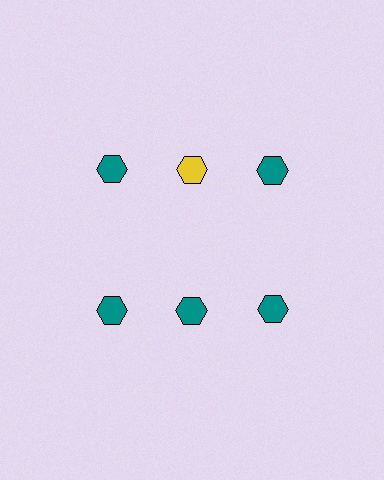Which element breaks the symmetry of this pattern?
The yellow hexagon in the top row, second from left column breaks the symmetry. All other shapes are teal hexagons.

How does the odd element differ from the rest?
It has a different color: yellow instead of teal.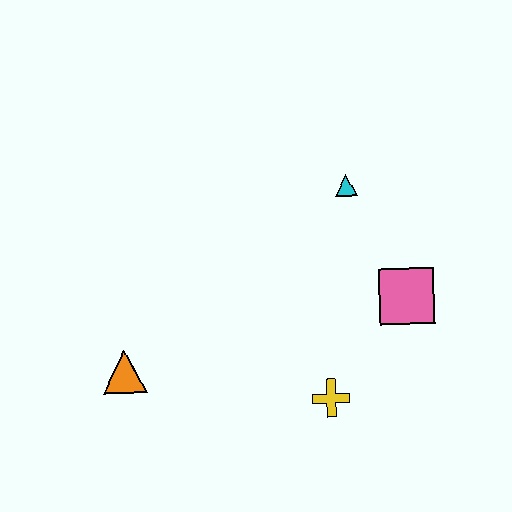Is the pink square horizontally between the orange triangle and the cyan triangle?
No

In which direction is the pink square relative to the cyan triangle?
The pink square is below the cyan triangle.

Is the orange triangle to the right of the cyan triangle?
No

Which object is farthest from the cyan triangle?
The orange triangle is farthest from the cyan triangle.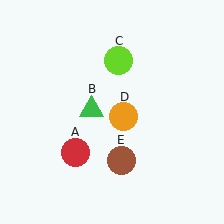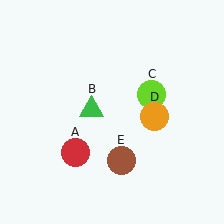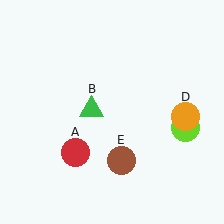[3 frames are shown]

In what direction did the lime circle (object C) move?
The lime circle (object C) moved down and to the right.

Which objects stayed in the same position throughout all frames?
Red circle (object A) and green triangle (object B) and brown circle (object E) remained stationary.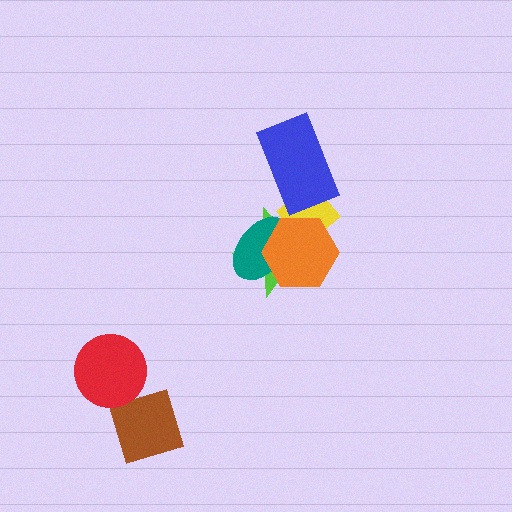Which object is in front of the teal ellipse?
The orange hexagon is in front of the teal ellipse.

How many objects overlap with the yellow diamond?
4 objects overlap with the yellow diamond.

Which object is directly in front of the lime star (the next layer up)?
The teal ellipse is directly in front of the lime star.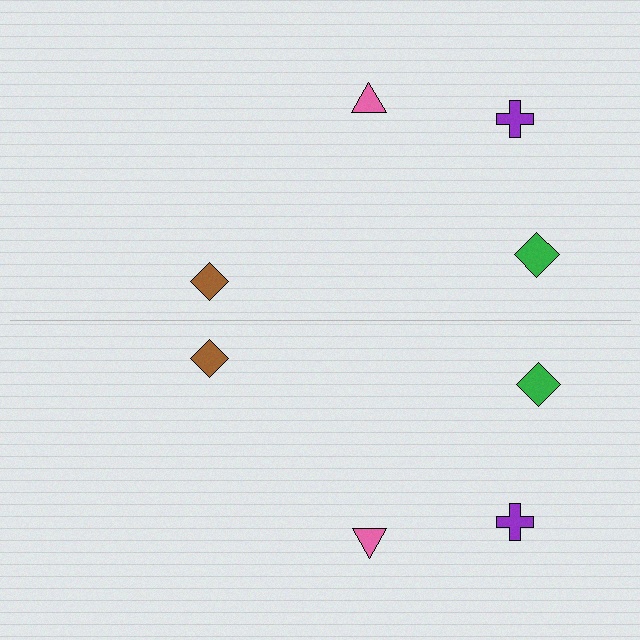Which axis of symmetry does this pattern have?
The pattern has a horizontal axis of symmetry running through the center of the image.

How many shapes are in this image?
There are 8 shapes in this image.